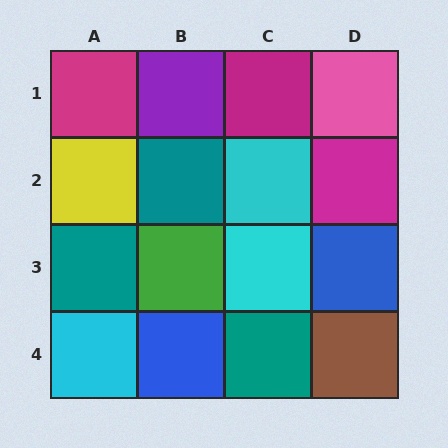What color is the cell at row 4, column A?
Cyan.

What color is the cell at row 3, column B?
Green.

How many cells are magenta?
3 cells are magenta.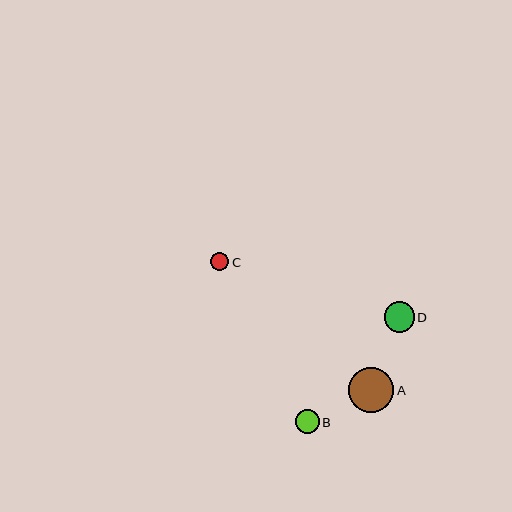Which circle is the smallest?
Circle C is the smallest with a size of approximately 18 pixels.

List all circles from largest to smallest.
From largest to smallest: A, D, B, C.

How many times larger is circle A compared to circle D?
Circle A is approximately 1.5 times the size of circle D.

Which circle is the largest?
Circle A is the largest with a size of approximately 45 pixels.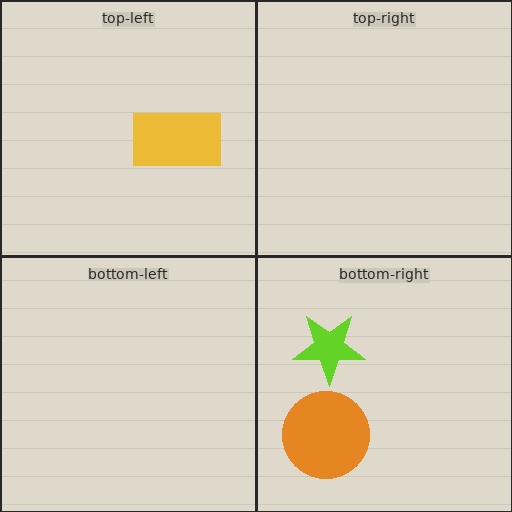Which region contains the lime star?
The bottom-right region.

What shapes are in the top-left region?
The yellow rectangle.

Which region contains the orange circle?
The bottom-right region.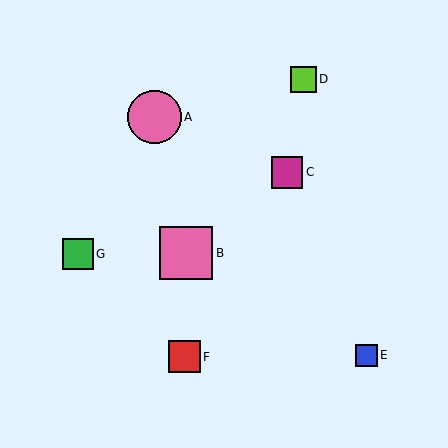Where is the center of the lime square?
The center of the lime square is at (303, 79).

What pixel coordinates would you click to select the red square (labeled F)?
Click at (184, 357) to select the red square F.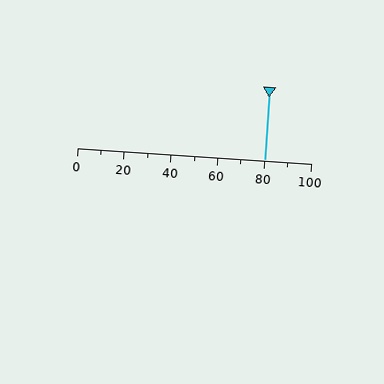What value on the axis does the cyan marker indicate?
The marker indicates approximately 80.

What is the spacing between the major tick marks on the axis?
The major ticks are spaced 20 apart.